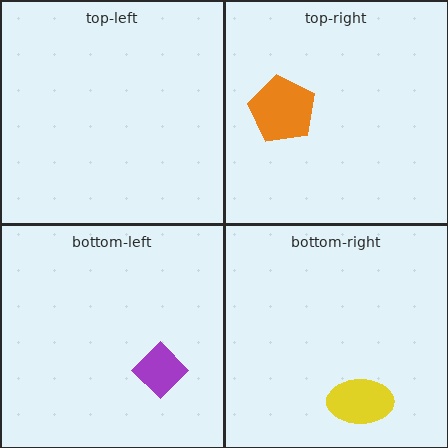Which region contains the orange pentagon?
The top-right region.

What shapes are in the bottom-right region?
The yellow ellipse.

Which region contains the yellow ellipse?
The bottom-right region.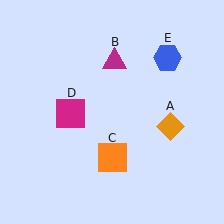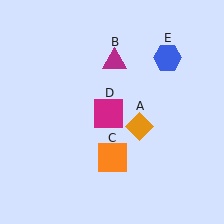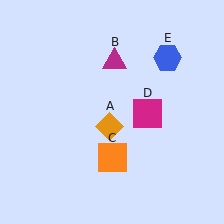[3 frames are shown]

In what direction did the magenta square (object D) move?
The magenta square (object D) moved right.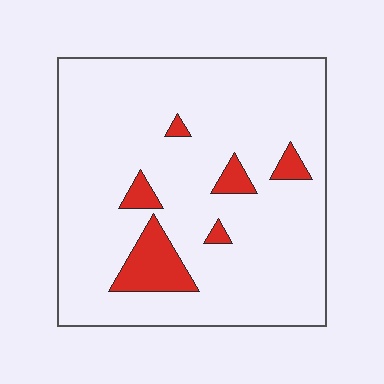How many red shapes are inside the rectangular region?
6.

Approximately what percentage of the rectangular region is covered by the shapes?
Approximately 10%.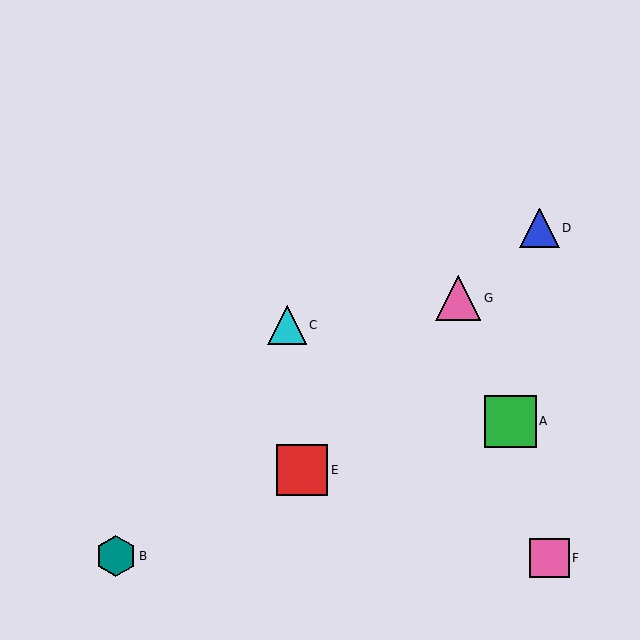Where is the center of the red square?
The center of the red square is at (302, 470).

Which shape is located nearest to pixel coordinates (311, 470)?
The red square (labeled E) at (302, 470) is nearest to that location.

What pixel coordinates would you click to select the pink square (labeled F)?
Click at (550, 558) to select the pink square F.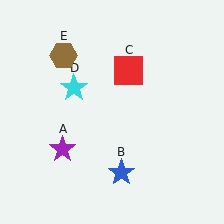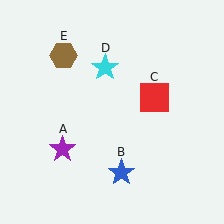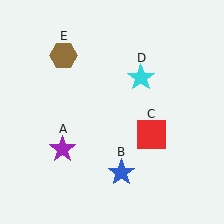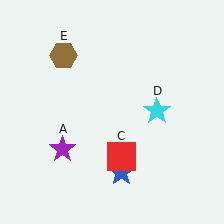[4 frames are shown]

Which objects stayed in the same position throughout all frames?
Purple star (object A) and blue star (object B) and brown hexagon (object E) remained stationary.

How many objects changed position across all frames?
2 objects changed position: red square (object C), cyan star (object D).